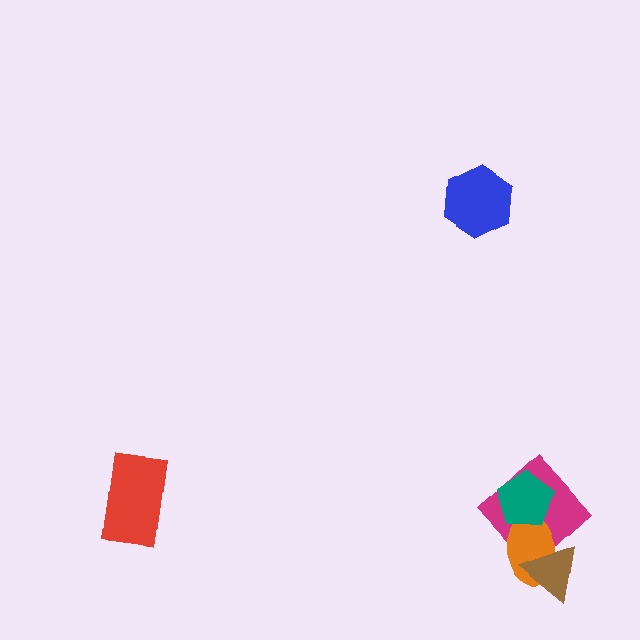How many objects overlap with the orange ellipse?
3 objects overlap with the orange ellipse.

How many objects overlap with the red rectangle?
0 objects overlap with the red rectangle.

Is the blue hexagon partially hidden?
No, no other shape covers it.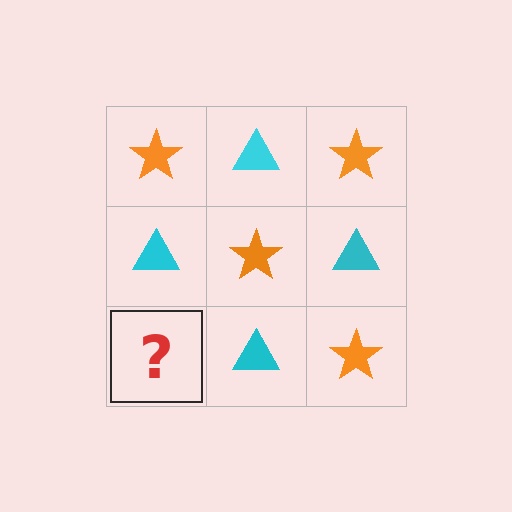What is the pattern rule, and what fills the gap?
The rule is that it alternates orange star and cyan triangle in a checkerboard pattern. The gap should be filled with an orange star.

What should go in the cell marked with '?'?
The missing cell should contain an orange star.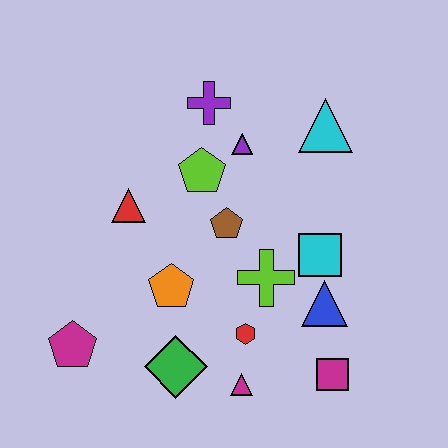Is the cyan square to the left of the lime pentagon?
No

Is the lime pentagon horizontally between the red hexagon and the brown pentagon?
No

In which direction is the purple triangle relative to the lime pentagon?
The purple triangle is to the right of the lime pentagon.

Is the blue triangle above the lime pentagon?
No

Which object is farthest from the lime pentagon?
The magenta square is farthest from the lime pentagon.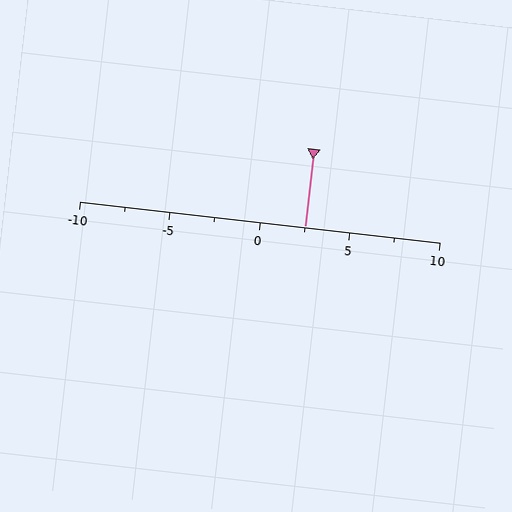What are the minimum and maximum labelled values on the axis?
The axis runs from -10 to 10.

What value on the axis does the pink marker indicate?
The marker indicates approximately 2.5.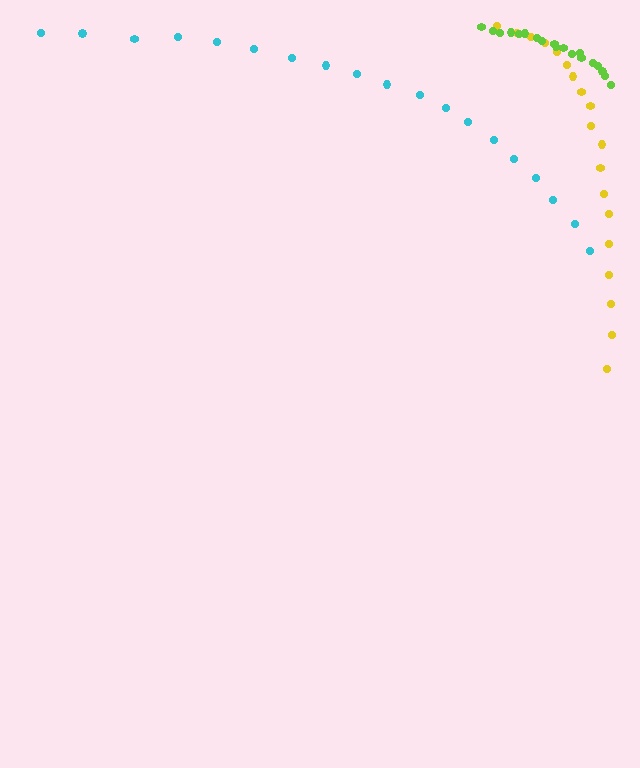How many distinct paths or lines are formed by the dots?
There are 3 distinct paths.